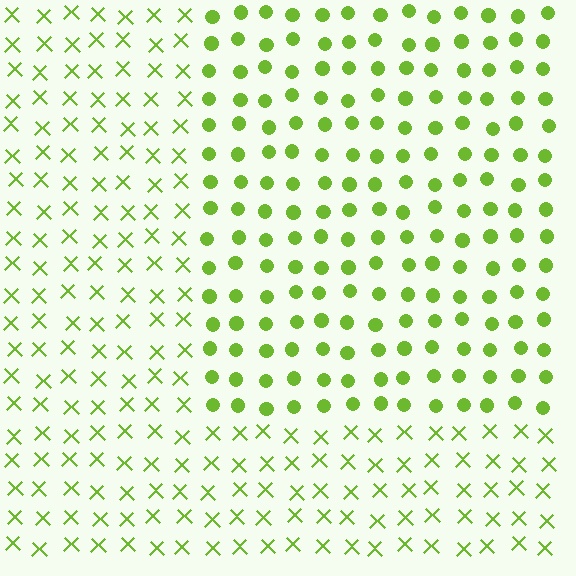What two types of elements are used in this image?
The image uses circles inside the rectangle region and X marks outside it.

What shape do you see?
I see a rectangle.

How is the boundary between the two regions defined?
The boundary is defined by a change in element shape: circles inside vs. X marks outside. All elements share the same color and spacing.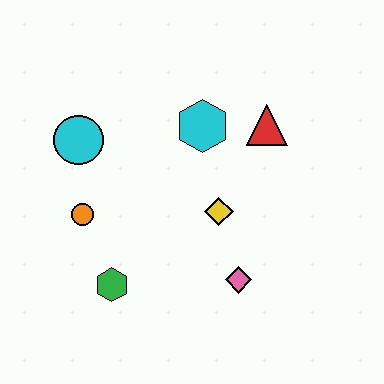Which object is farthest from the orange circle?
The red triangle is farthest from the orange circle.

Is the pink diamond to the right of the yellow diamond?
Yes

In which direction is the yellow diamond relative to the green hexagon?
The yellow diamond is to the right of the green hexagon.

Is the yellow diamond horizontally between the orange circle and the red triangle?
Yes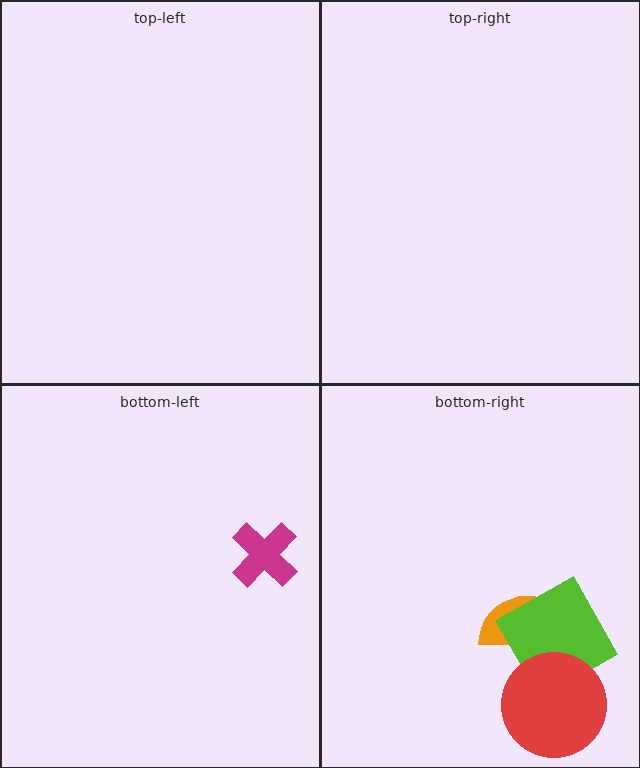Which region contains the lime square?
The bottom-right region.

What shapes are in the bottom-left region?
The magenta cross.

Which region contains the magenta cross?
The bottom-left region.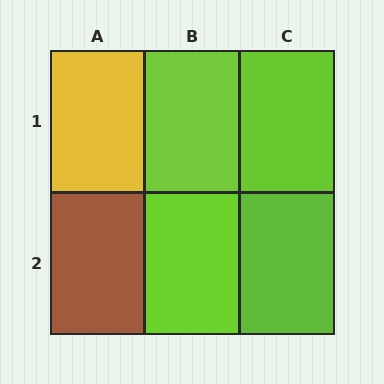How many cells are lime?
4 cells are lime.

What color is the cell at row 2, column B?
Lime.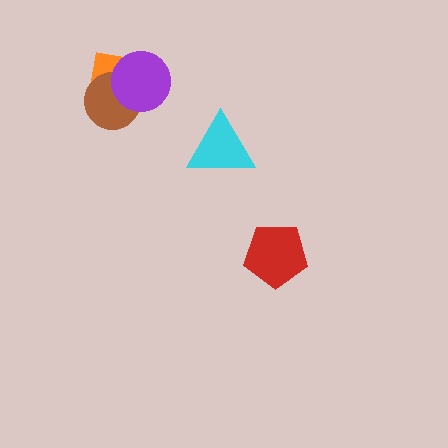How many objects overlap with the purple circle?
2 objects overlap with the purple circle.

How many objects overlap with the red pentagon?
0 objects overlap with the red pentagon.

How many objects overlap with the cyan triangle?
0 objects overlap with the cyan triangle.